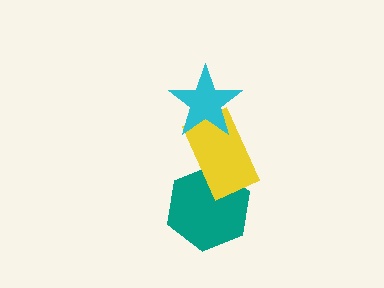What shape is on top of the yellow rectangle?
The cyan star is on top of the yellow rectangle.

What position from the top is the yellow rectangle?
The yellow rectangle is 2nd from the top.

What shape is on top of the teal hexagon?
The yellow rectangle is on top of the teal hexagon.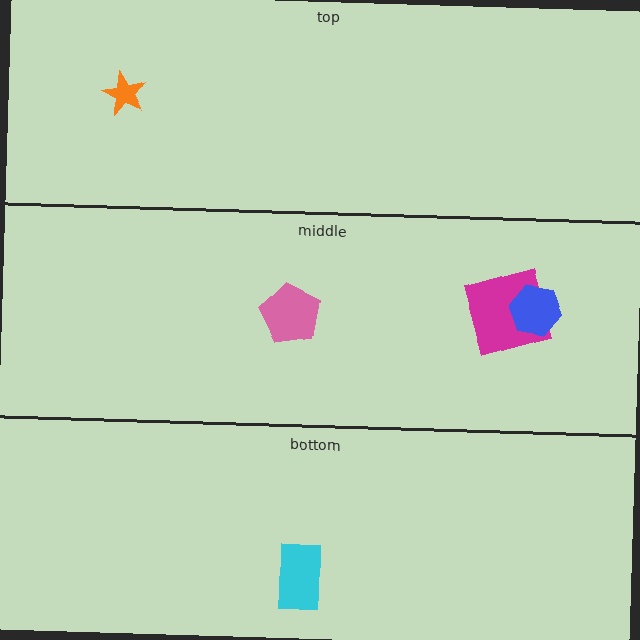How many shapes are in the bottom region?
1.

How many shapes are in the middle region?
3.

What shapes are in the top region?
The orange star.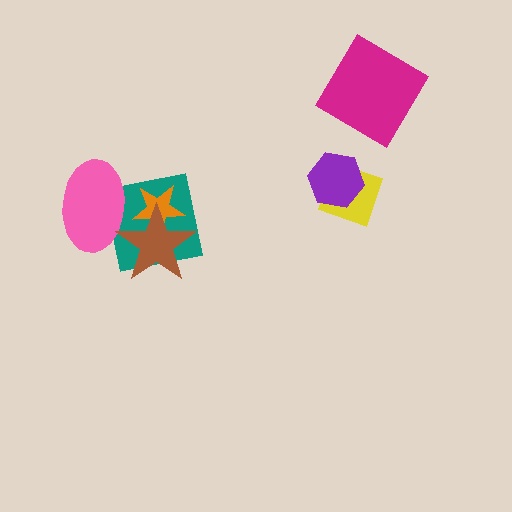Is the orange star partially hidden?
Yes, it is partially covered by another shape.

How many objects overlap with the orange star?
3 objects overlap with the orange star.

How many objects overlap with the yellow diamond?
1 object overlaps with the yellow diamond.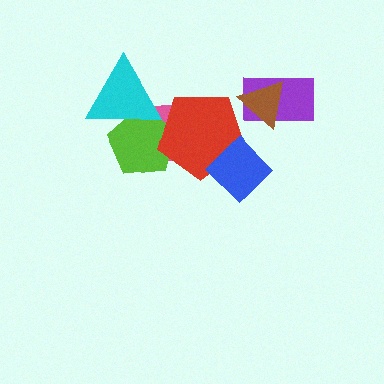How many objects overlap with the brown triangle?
1 object overlaps with the brown triangle.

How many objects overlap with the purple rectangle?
1 object overlaps with the purple rectangle.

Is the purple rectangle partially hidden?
Yes, it is partially covered by another shape.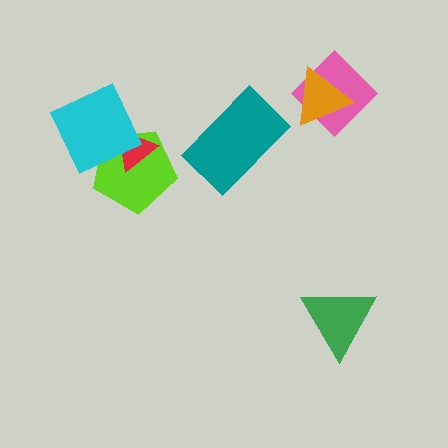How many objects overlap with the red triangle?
2 objects overlap with the red triangle.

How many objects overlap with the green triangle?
0 objects overlap with the green triangle.